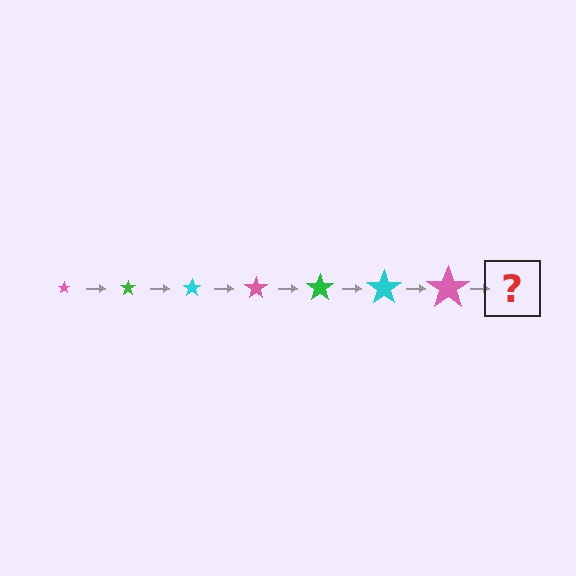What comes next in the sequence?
The next element should be a green star, larger than the previous one.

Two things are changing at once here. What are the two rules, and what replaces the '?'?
The two rules are that the star grows larger each step and the color cycles through pink, green, and cyan. The '?' should be a green star, larger than the previous one.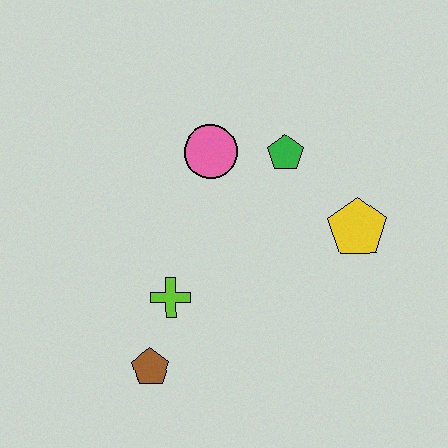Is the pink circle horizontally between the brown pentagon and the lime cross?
No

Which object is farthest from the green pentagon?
The brown pentagon is farthest from the green pentagon.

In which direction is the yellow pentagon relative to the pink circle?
The yellow pentagon is to the right of the pink circle.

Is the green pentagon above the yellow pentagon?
Yes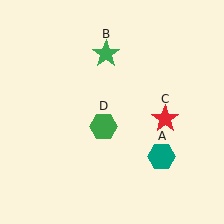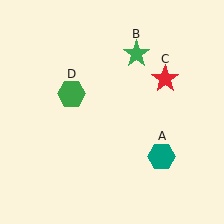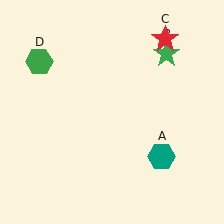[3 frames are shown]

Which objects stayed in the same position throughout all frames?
Teal hexagon (object A) remained stationary.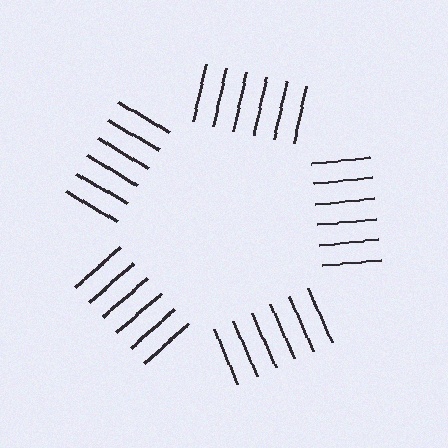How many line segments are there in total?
30 — 6 along each of the 5 edges.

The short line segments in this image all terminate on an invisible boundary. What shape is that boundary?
An illusory pentagon — the line segments terminate on its edges but no continuous stroke is drawn.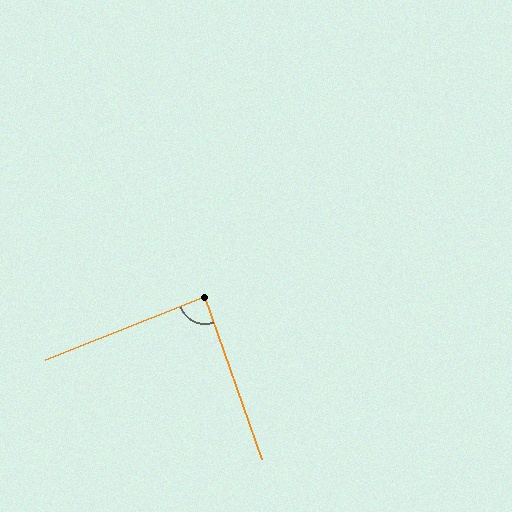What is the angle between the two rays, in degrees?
Approximately 88 degrees.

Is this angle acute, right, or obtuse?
It is approximately a right angle.